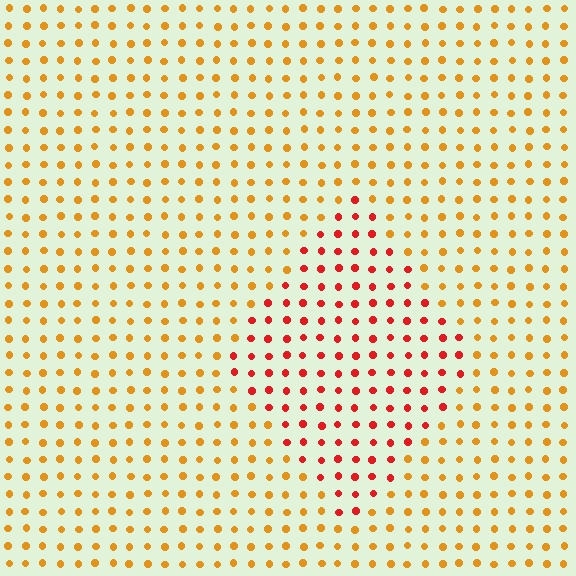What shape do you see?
I see a diamond.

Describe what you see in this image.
The image is filled with small orange elements in a uniform arrangement. A diamond-shaped region is visible where the elements are tinted to a slightly different hue, forming a subtle color boundary.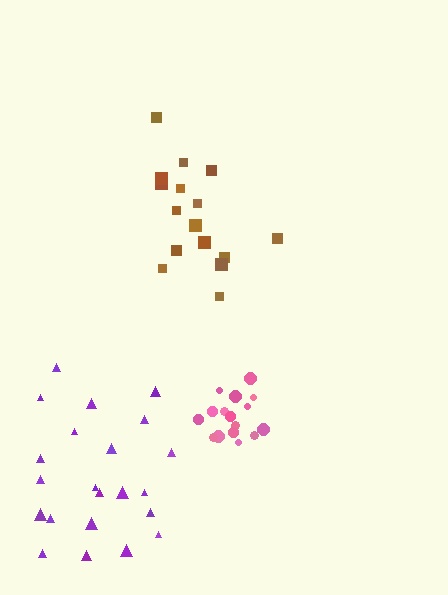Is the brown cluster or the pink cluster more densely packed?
Pink.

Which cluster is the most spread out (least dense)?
Purple.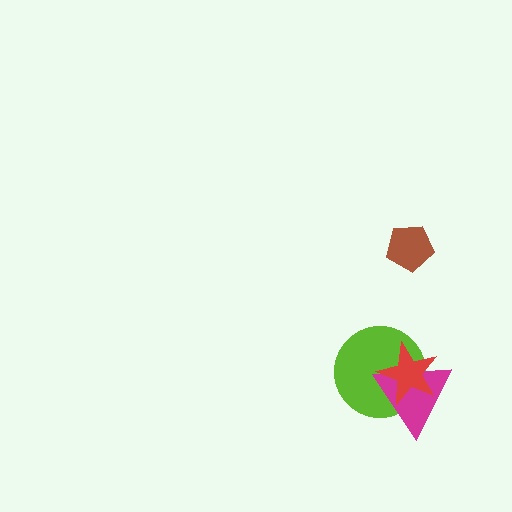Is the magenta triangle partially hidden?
Yes, it is partially covered by another shape.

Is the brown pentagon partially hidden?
No, no other shape covers it.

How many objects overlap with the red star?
2 objects overlap with the red star.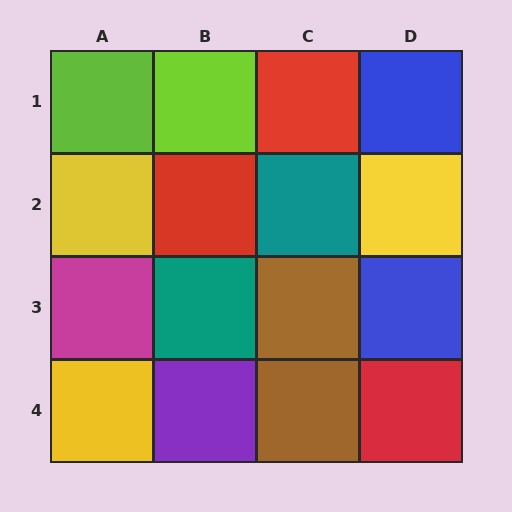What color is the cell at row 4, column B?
Purple.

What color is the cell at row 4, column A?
Yellow.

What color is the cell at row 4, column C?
Brown.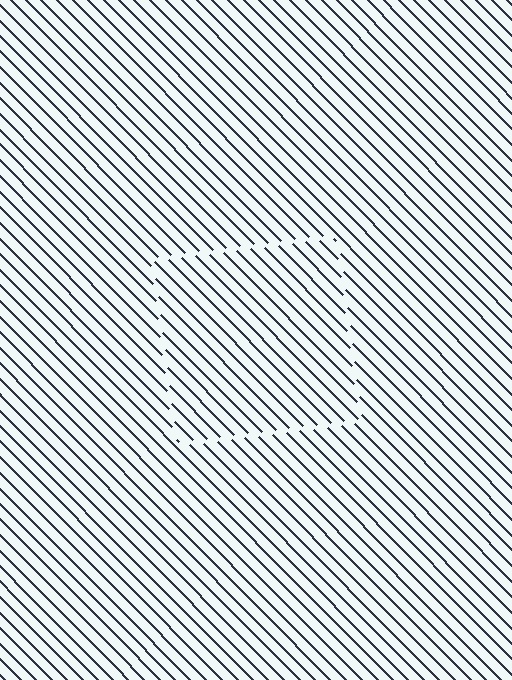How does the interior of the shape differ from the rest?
The interior of the shape contains the same grating, shifted by half a period — the contour is defined by the phase discontinuity where line-ends from the inner and outer gratings abut.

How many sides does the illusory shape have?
4 sides — the line-ends trace a square.